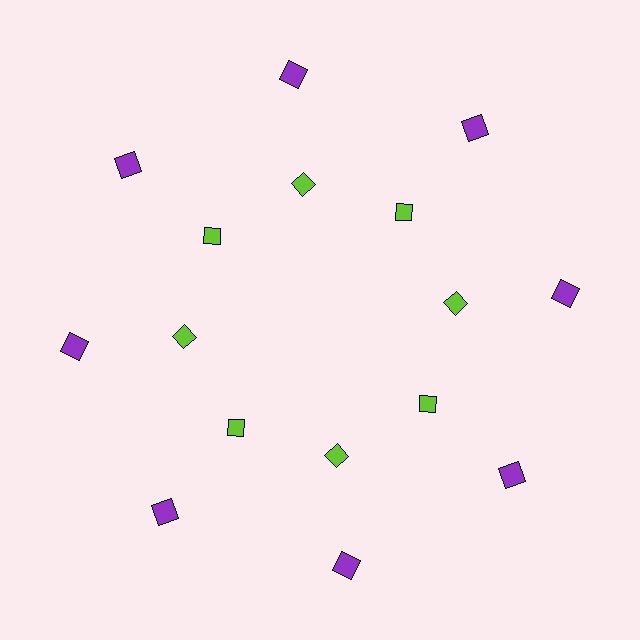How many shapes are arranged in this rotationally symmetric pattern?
There are 16 shapes, arranged in 8 groups of 2.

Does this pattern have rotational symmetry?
Yes, this pattern has 8-fold rotational symmetry. It looks the same after rotating 45 degrees around the center.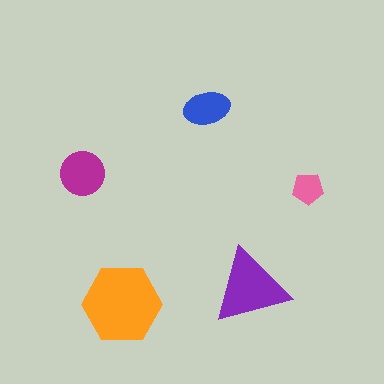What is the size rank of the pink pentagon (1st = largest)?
5th.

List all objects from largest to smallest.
The orange hexagon, the purple triangle, the magenta circle, the blue ellipse, the pink pentagon.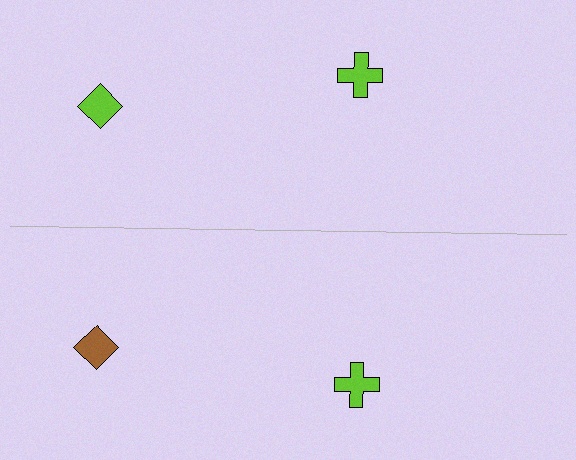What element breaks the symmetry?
The brown diamond on the bottom side breaks the symmetry — its mirror counterpart is lime.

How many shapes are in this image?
There are 4 shapes in this image.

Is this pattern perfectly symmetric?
No, the pattern is not perfectly symmetric. The brown diamond on the bottom side breaks the symmetry — its mirror counterpart is lime.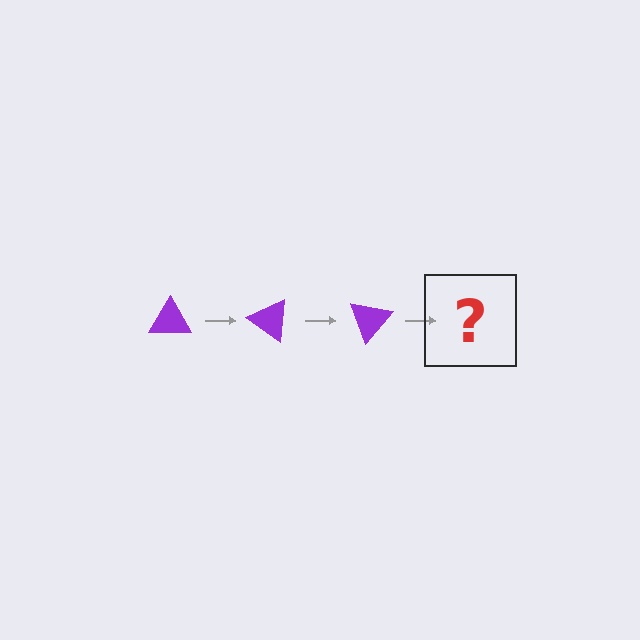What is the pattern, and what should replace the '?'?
The pattern is that the triangle rotates 35 degrees each step. The '?' should be a purple triangle rotated 105 degrees.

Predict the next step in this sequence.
The next step is a purple triangle rotated 105 degrees.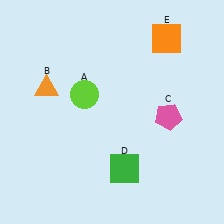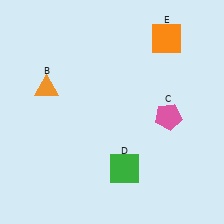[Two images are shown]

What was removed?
The lime circle (A) was removed in Image 2.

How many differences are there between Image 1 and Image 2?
There is 1 difference between the two images.